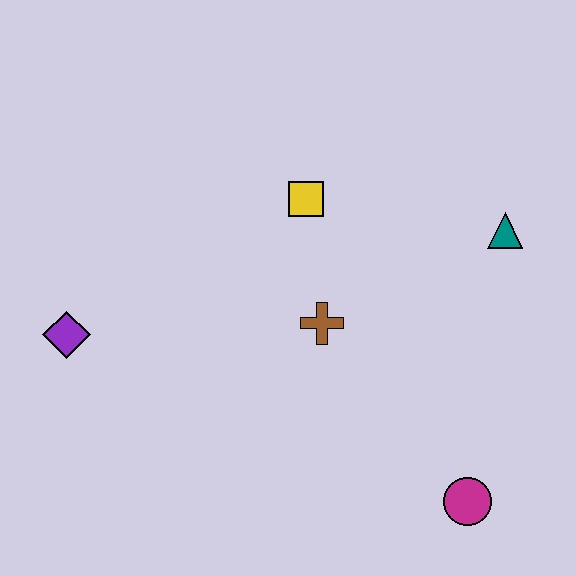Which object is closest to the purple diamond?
The brown cross is closest to the purple diamond.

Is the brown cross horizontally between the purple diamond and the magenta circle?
Yes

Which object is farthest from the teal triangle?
The purple diamond is farthest from the teal triangle.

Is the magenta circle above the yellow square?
No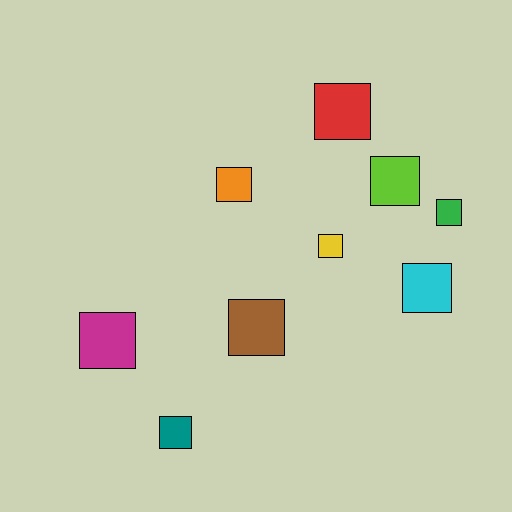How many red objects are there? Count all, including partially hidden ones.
There is 1 red object.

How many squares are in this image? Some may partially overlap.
There are 9 squares.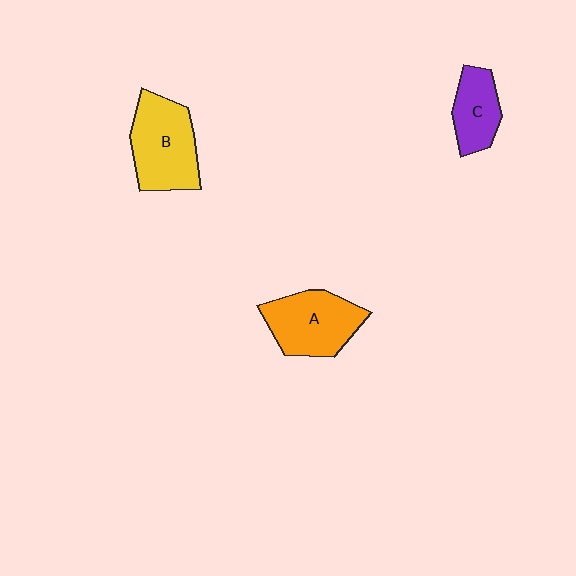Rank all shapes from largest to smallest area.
From largest to smallest: B (yellow), A (orange), C (purple).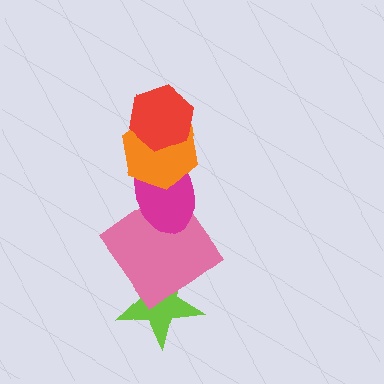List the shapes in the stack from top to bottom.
From top to bottom: the red hexagon, the orange hexagon, the magenta ellipse, the pink diamond, the lime star.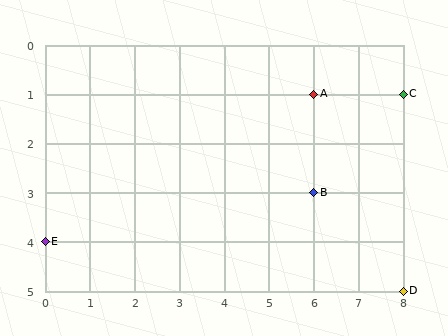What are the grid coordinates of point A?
Point A is at grid coordinates (6, 1).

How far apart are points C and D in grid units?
Points C and D are 4 rows apart.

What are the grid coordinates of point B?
Point B is at grid coordinates (6, 3).